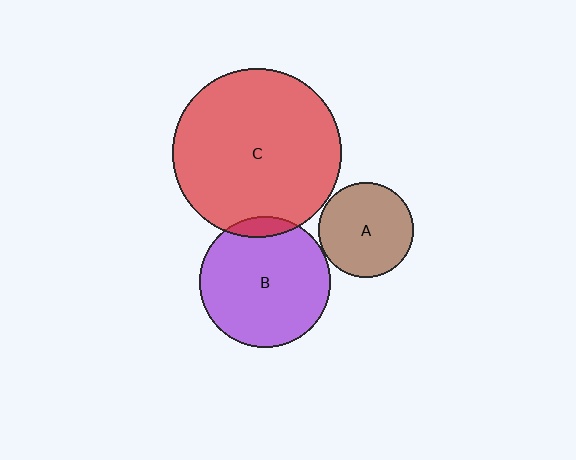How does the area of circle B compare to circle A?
Approximately 1.9 times.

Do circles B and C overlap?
Yes.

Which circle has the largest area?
Circle C (red).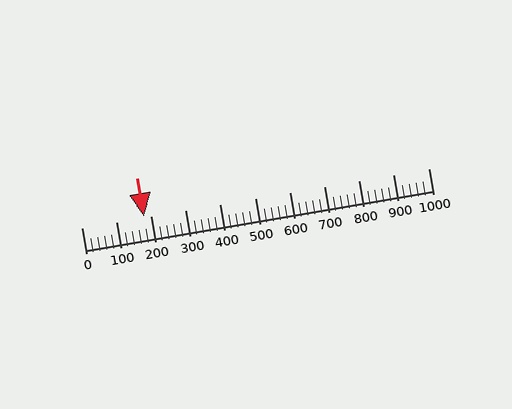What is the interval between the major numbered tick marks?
The major tick marks are spaced 100 units apart.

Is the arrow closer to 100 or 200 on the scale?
The arrow is closer to 200.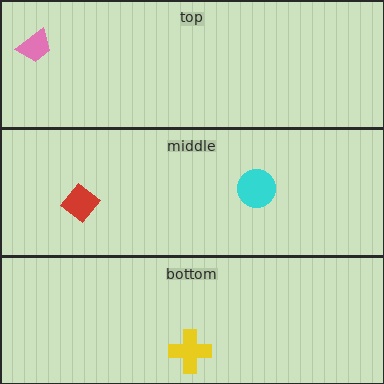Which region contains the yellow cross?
The bottom region.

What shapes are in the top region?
The pink trapezoid.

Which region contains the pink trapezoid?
The top region.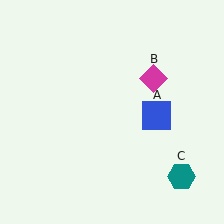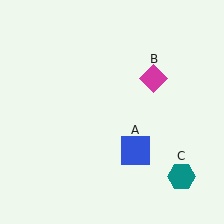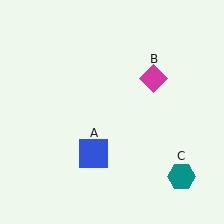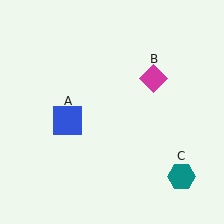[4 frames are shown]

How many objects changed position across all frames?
1 object changed position: blue square (object A).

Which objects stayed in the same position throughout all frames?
Magenta diamond (object B) and teal hexagon (object C) remained stationary.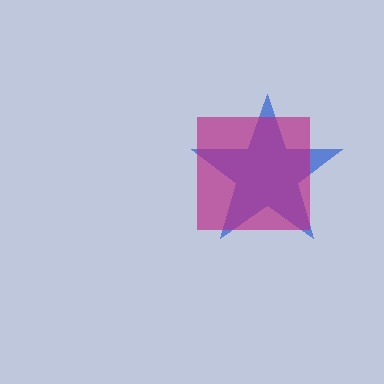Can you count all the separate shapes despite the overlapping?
Yes, there are 2 separate shapes.